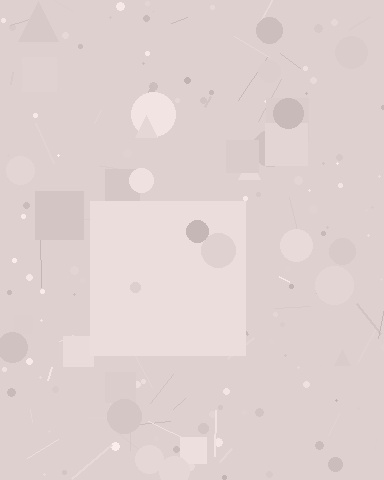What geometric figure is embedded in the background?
A square is embedded in the background.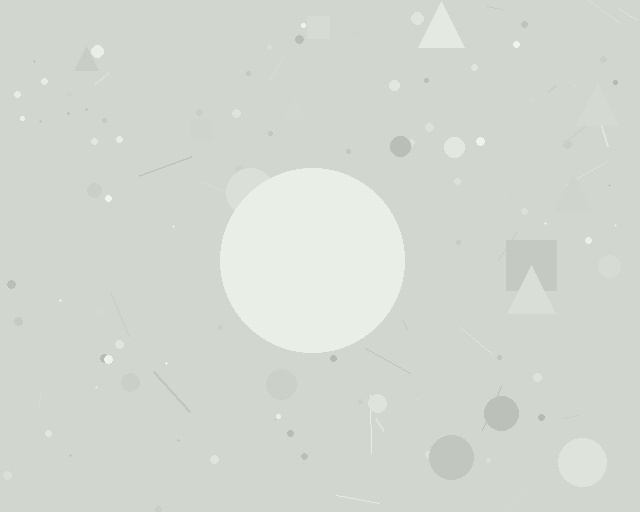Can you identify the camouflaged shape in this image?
The camouflaged shape is a circle.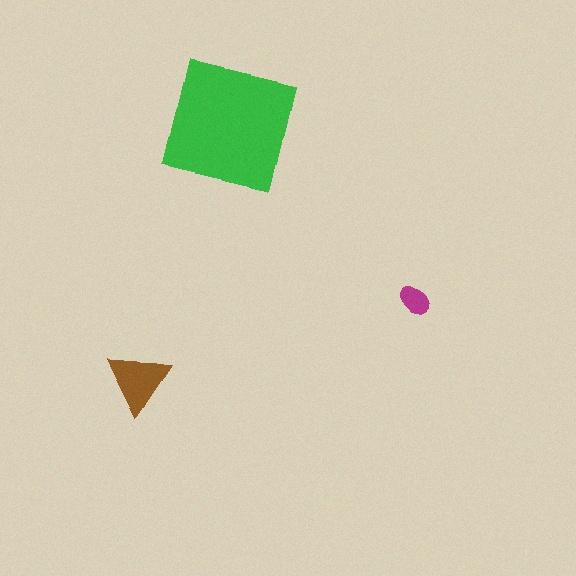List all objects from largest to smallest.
The green square, the brown triangle, the magenta ellipse.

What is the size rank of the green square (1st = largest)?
1st.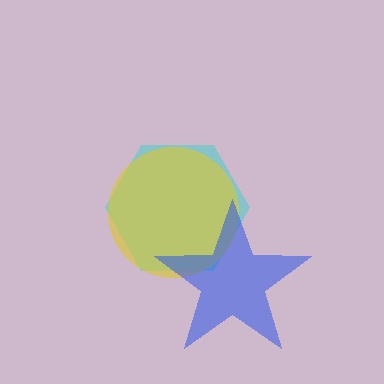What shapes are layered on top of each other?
The layered shapes are: a cyan hexagon, a yellow circle, a blue star.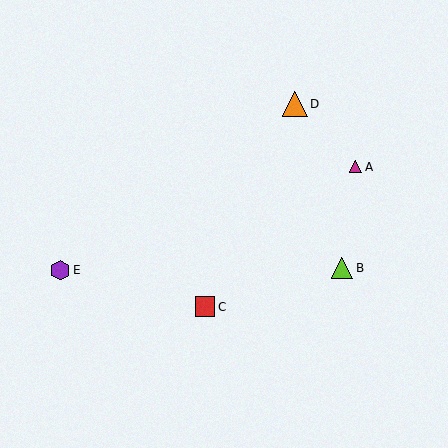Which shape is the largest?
The orange triangle (labeled D) is the largest.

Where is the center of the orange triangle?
The center of the orange triangle is at (295, 104).